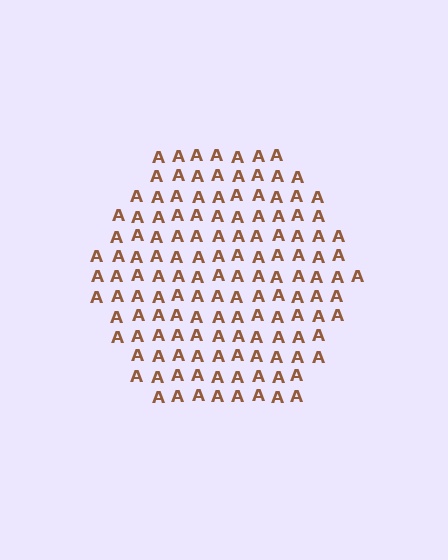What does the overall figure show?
The overall figure shows a hexagon.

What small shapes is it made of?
It is made of small letter A's.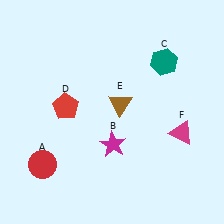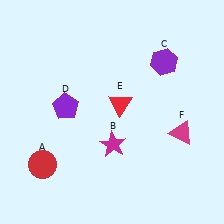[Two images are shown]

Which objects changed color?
C changed from teal to purple. D changed from red to purple. E changed from brown to red.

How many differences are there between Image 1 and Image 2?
There are 3 differences between the two images.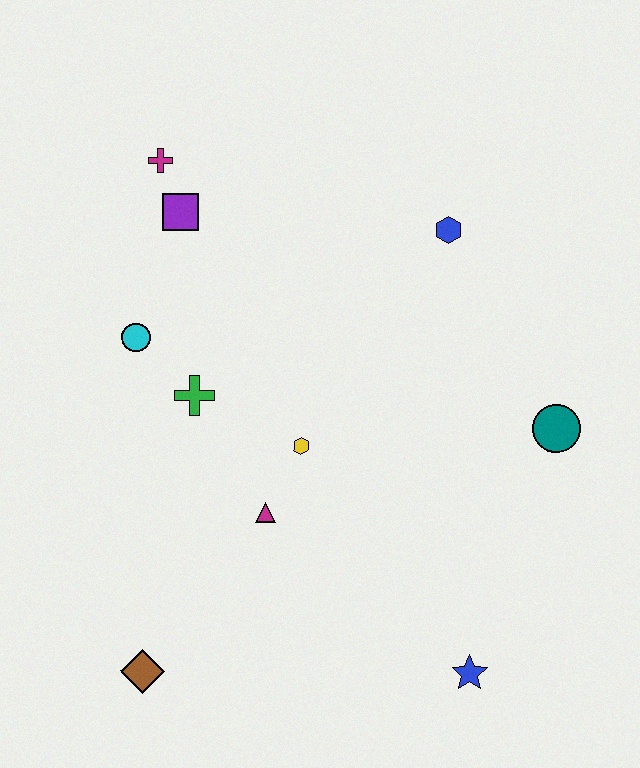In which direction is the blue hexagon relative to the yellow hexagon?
The blue hexagon is above the yellow hexagon.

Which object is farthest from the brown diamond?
The blue hexagon is farthest from the brown diamond.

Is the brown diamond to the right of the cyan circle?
Yes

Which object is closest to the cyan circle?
The green cross is closest to the cyan circle.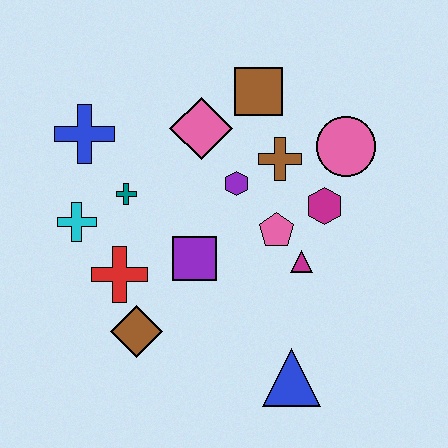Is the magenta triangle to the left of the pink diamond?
No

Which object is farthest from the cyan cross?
The pink circle is farthest from the cyan cross.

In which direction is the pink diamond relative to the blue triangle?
The pink diamond is above the blue triangle.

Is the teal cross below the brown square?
Yes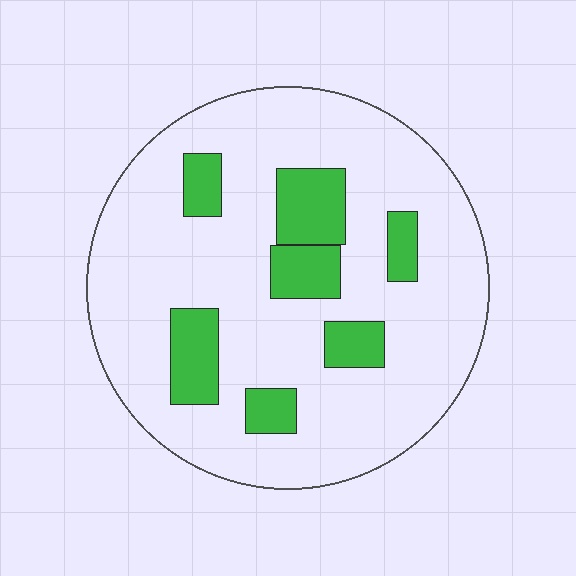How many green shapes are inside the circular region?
7.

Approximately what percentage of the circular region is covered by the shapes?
Approximately 20%.